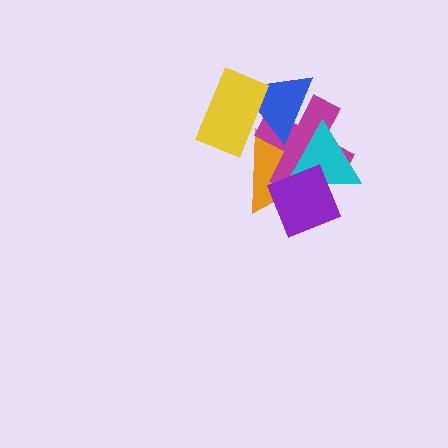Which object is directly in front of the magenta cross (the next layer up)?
The cyan triangle is directly in front of the magenta cross.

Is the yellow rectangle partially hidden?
No, no other shape covers it.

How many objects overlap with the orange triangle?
5 objects overlap with the orange triangle.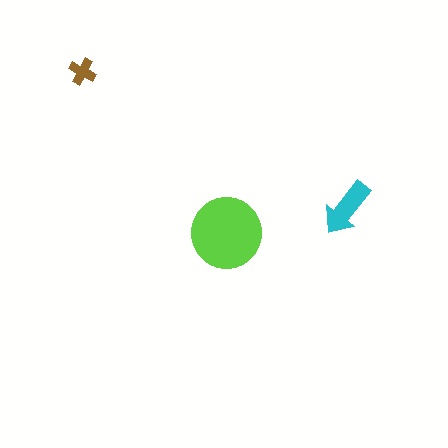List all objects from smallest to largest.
The brown cross, the cyan arrow, the lime circle.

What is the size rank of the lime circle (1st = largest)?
1st.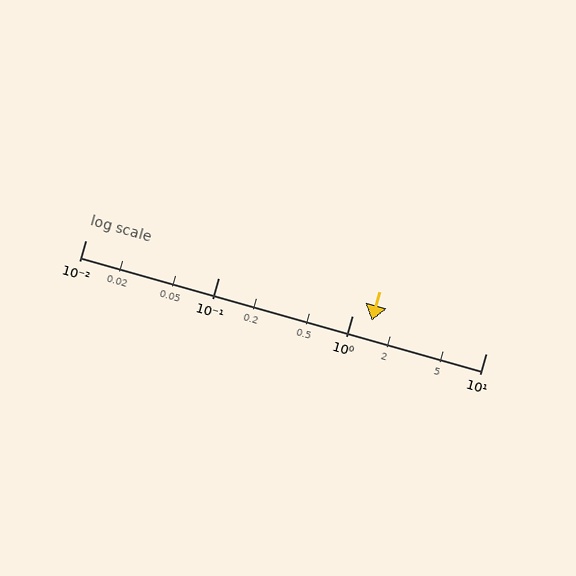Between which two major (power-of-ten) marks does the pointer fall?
The pointer is between 1 and 10.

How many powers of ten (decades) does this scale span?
The scale spans 3 decades, from 0.01 to 10.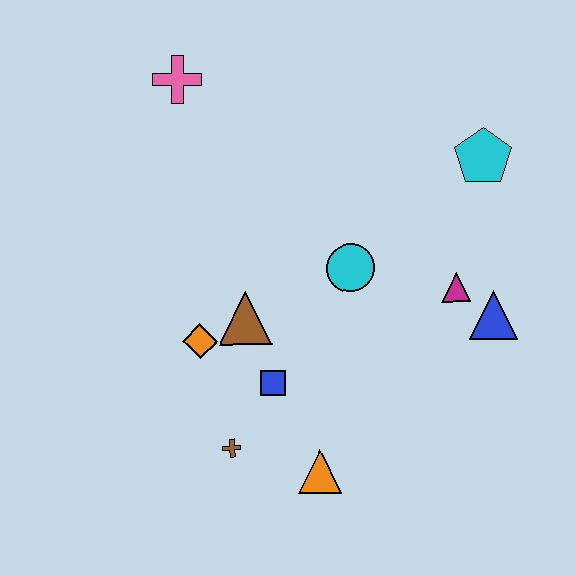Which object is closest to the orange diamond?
The brown triangle is closest to the orange diamond.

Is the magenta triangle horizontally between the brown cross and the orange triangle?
No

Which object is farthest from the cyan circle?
The pink cross is farthest from the cyan circle.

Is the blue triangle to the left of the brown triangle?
No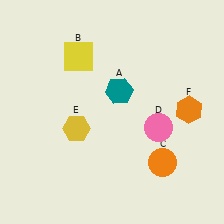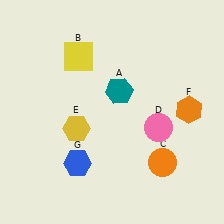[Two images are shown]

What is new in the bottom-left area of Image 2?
A blue hexagon (G) was added in the bottom-left area of Image 2.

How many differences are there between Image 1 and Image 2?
There is 1 difference between the two images.